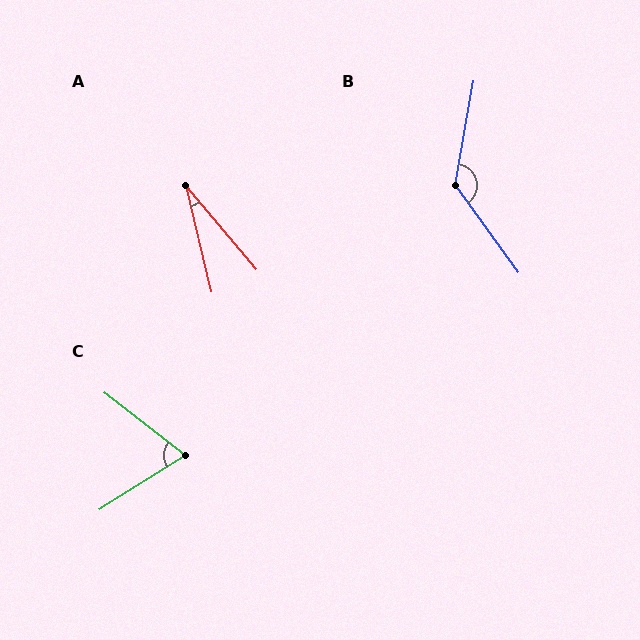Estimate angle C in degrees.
Approximately 70 degrees.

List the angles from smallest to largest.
A (27°), C (70°), B (134°).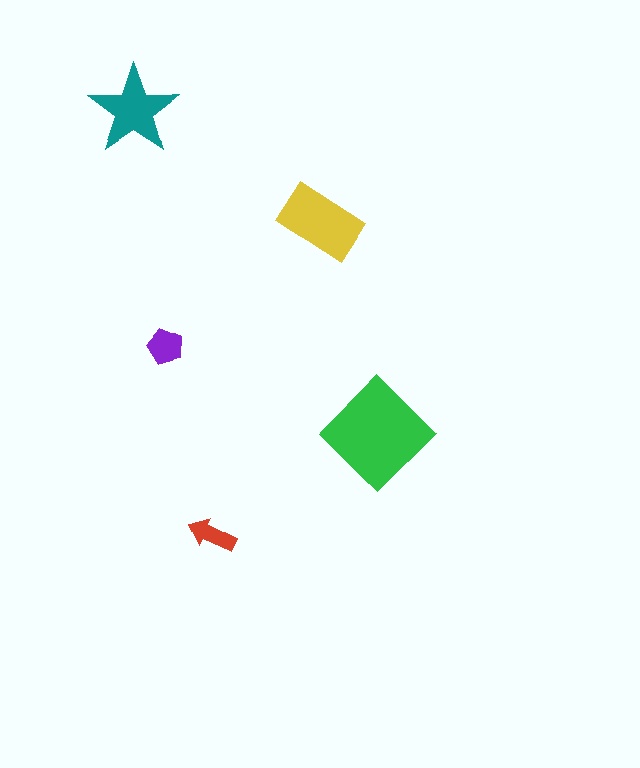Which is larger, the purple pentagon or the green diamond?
The green diamond.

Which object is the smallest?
The red arrow.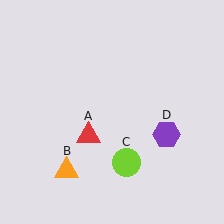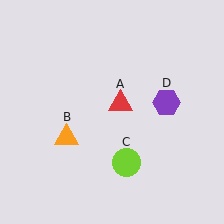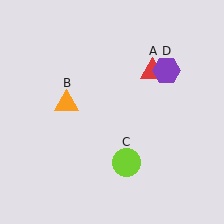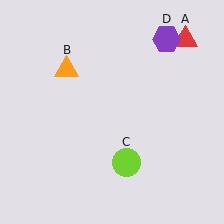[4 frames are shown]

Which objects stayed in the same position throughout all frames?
Lime circle (object C) remained stationary.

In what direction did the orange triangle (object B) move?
The orange triangle (object B) moved up.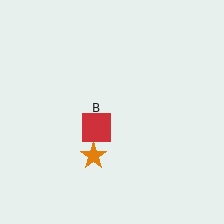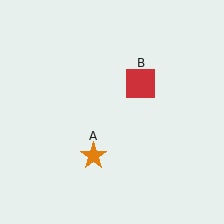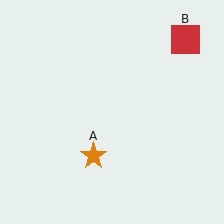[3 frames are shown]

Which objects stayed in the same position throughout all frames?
Orange star (object A) remained stationary.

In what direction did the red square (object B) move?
The red square (object B) moved up and to the right.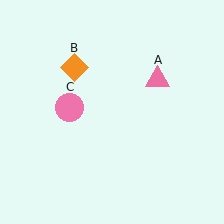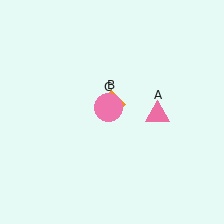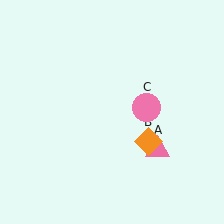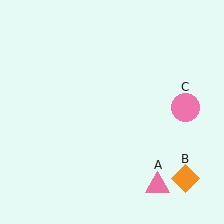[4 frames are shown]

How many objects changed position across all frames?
3 objects changed position: pink triangle (object A), orange diamond (object B), pink circle (object C).